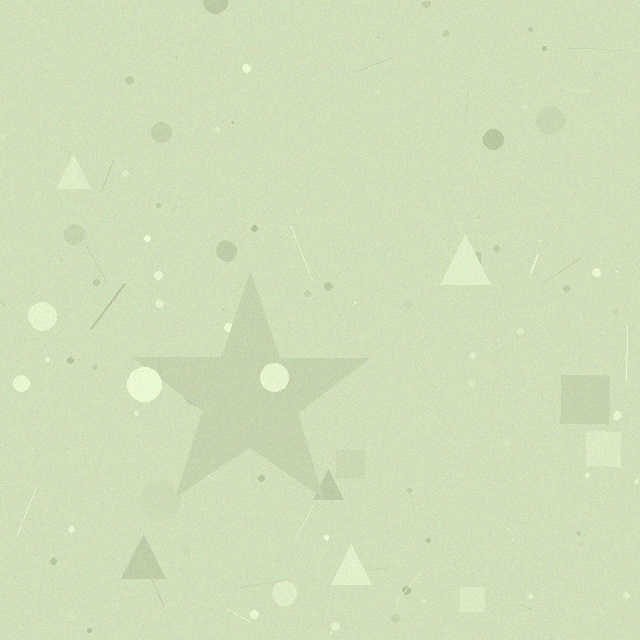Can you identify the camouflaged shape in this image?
The camouflaged shape is a star.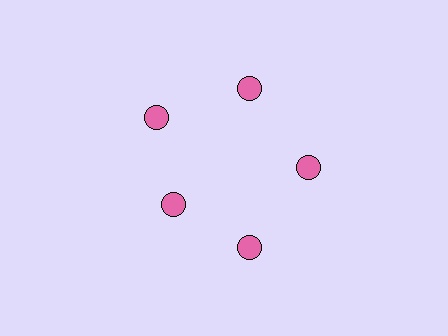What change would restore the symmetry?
The symmetry would be restored by moving it outward, back onto the ring so that all 5 circles sit at equal angles and equal distance from the center.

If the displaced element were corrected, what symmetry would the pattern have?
It would have 5-fold rotational symmetry — the pattern would map onto itself every 72 degrees.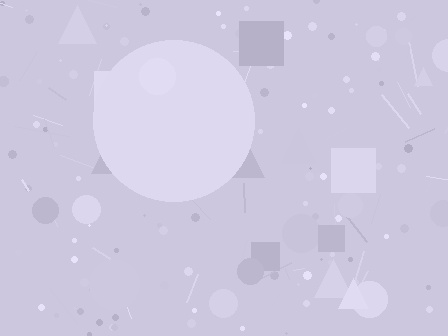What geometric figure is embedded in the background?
A circle is embedded in the background.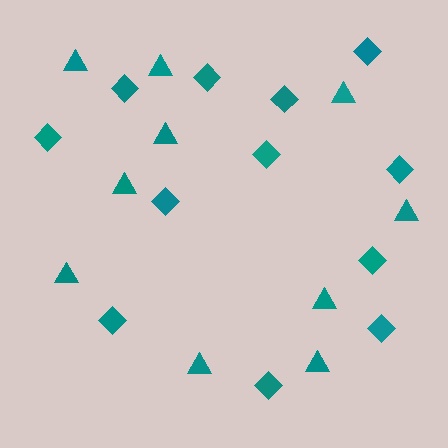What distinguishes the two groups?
There are 2 groups: one group of diamonds (12) and one group of triangles (10).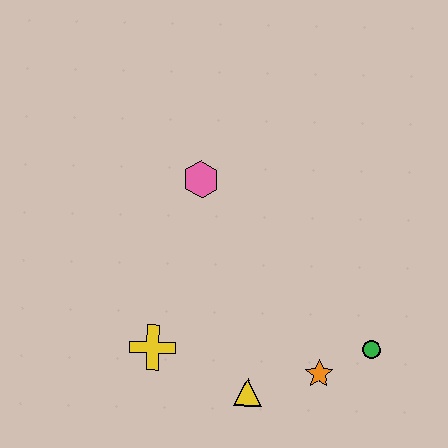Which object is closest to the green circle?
The orange star is closest to the green circle.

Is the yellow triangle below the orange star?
Yes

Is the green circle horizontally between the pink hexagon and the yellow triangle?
No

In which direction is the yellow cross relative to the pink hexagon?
The yellow cross is below the pink hexagon.